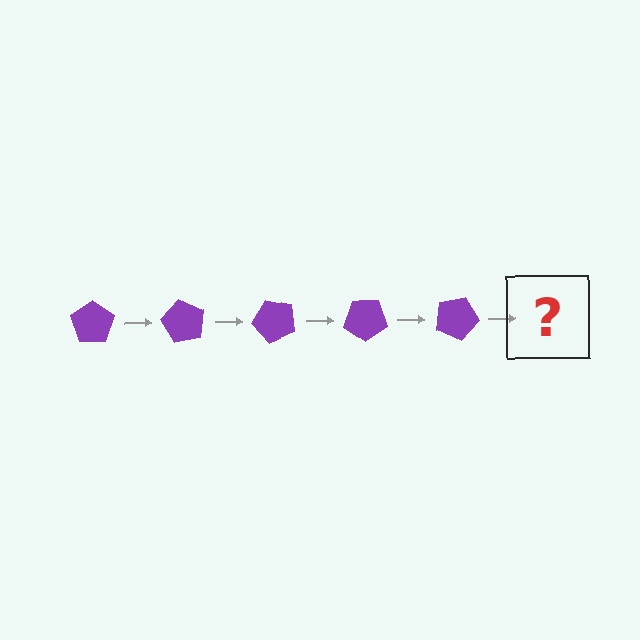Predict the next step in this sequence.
The next step is a purple pentagon rotated 300 degrees.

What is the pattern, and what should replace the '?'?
The pattern is that the pentagon rotates 60 degrees each step. The '?' should be a purple pentagon rotated 300 degrees.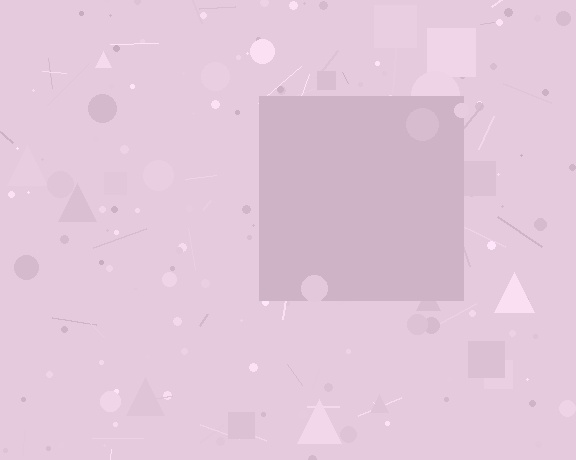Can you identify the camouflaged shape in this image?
The camouflaged shape is a square.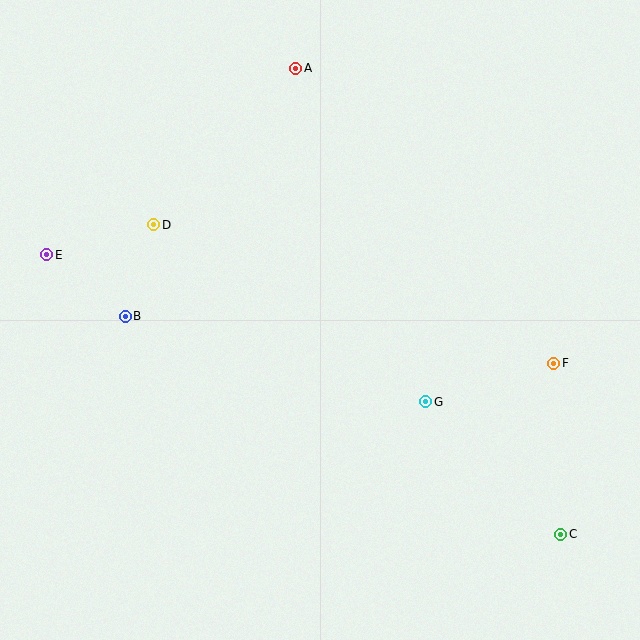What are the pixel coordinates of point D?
Point D is at (154, 225).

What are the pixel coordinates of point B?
Point B is at (125, 316).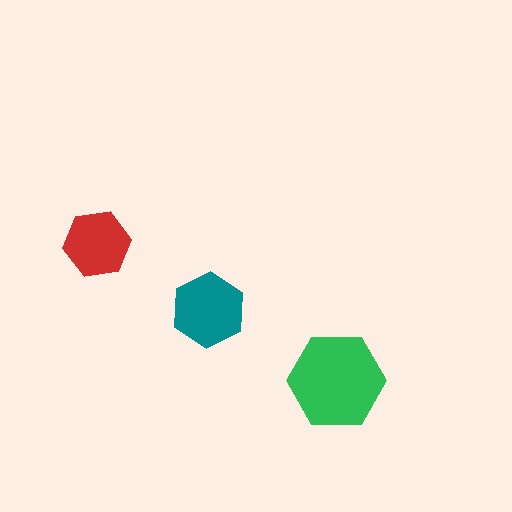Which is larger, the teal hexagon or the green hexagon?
The green one.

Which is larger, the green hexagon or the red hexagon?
The green one.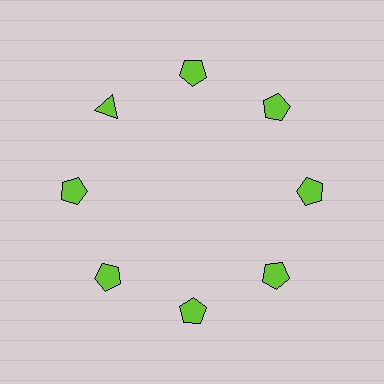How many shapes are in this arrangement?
There are 8 shapes arranged in a ring pattern.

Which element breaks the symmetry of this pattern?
The lime triangle at roughly the 10 o'clock position breaks the symmetry. All other shapes are lime pentagons.